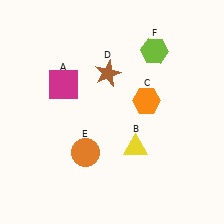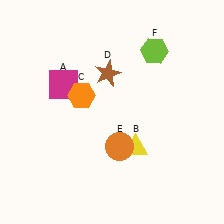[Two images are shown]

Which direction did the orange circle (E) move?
The orange circle (E) moved right.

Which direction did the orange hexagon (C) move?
The orange hexagon (C) moved left.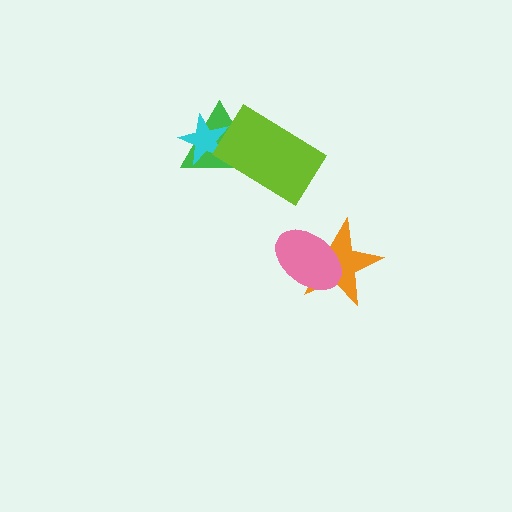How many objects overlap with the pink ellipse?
1 object overlaps with the pink ellipse.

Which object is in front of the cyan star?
The lime rectangle is in front of the cyan star.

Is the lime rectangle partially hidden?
No, no other shape covers it.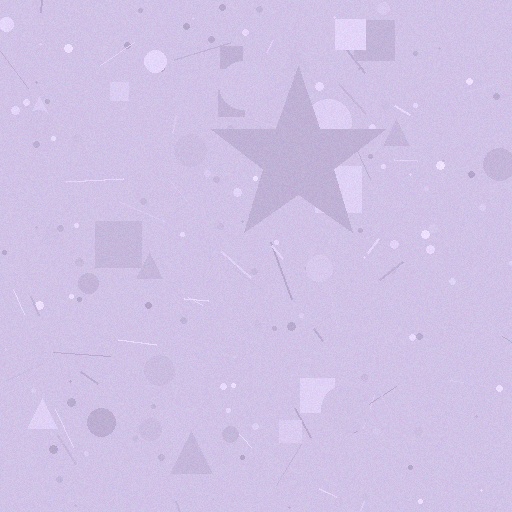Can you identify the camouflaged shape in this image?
The camouflaged shape is a star.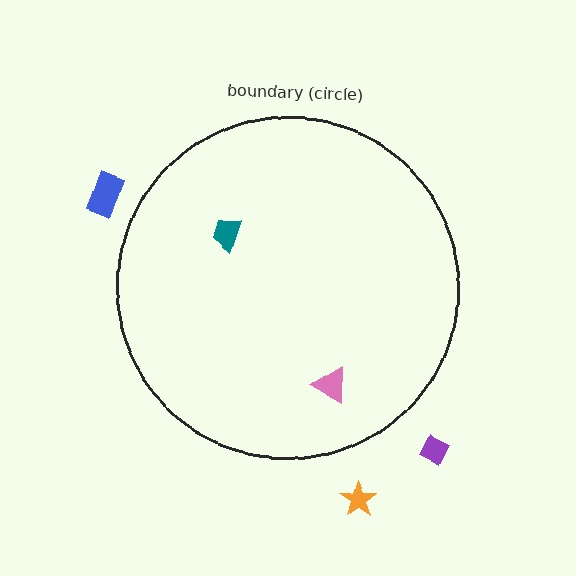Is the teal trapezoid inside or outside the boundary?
Inside.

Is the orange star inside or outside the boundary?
Outside.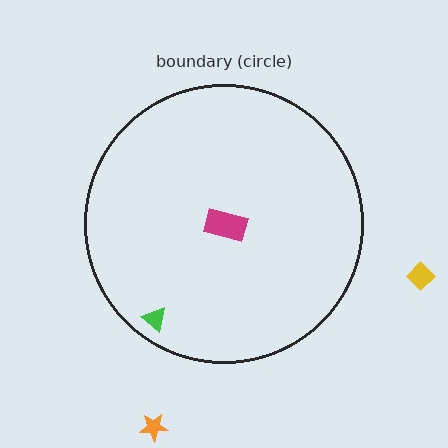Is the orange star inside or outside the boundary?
Outside.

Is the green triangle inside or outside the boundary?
Inside.